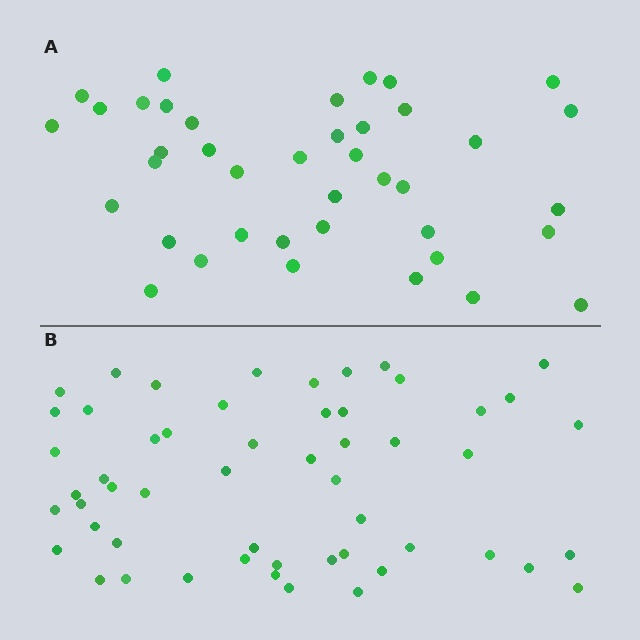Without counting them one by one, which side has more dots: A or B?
Region B (the bottom region) has more dots.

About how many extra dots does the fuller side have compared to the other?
Region B has approximately 15 more dots than region A.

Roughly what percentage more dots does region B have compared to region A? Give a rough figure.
About 35% more.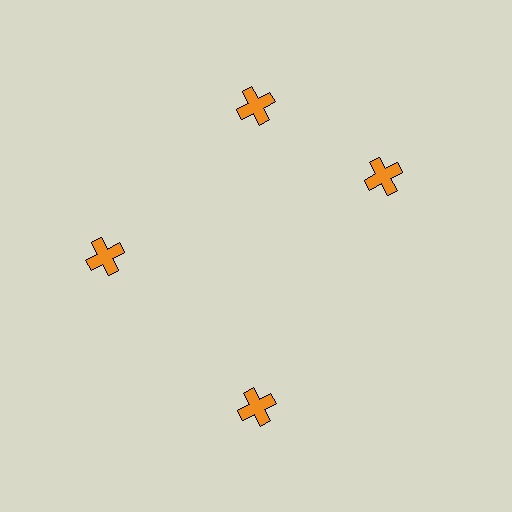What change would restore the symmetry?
The symmetry would be restored by rotating it back into even spacing with its neighbors so that all 4 crosses sit at equal angles and equal distance from the center.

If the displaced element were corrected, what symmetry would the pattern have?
It would have 4-fold rotational symmetry — the pattern would map onto itself every 90 degrees.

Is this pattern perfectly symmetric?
No. The 4 orange crosses are arranged in a ring, but one element near the 3 o'clock position is rotated out of alignment along the ring, breaking the 4-fold rotational symmetry.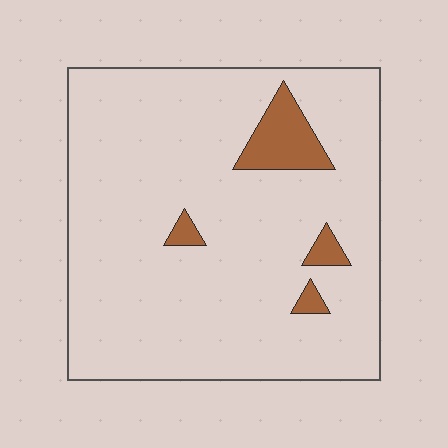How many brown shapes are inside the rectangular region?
4.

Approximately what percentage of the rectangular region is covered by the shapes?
Approximately 10%.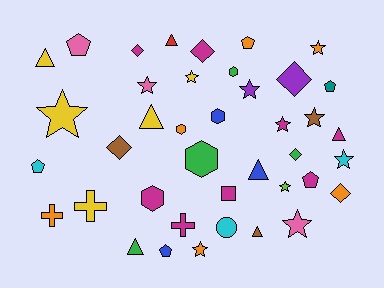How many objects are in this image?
There are 40 objects.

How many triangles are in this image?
There are 7 triangles.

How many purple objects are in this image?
There are 2 purple objects.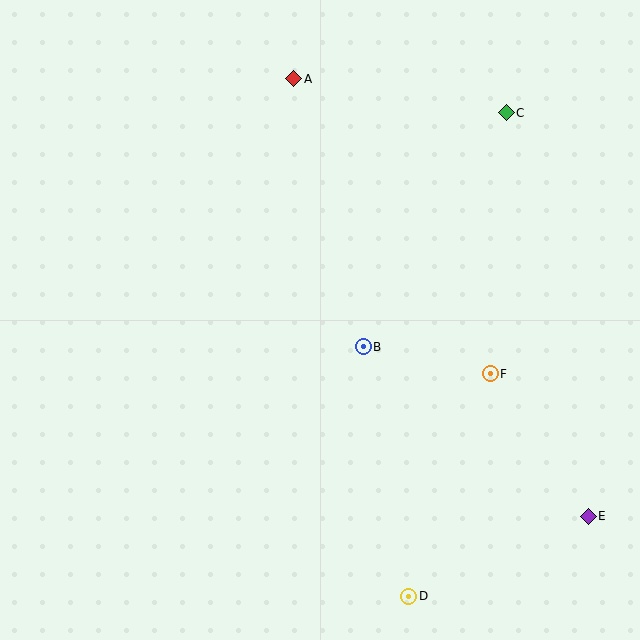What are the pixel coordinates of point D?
Point D is at (409, 596).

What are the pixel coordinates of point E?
Point E is at (588, 516).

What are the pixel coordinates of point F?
Point F is at (490, 374).